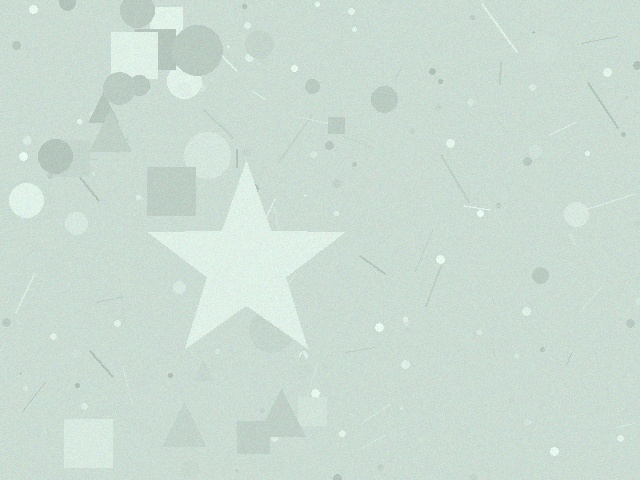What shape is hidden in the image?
A star is hidden in the image.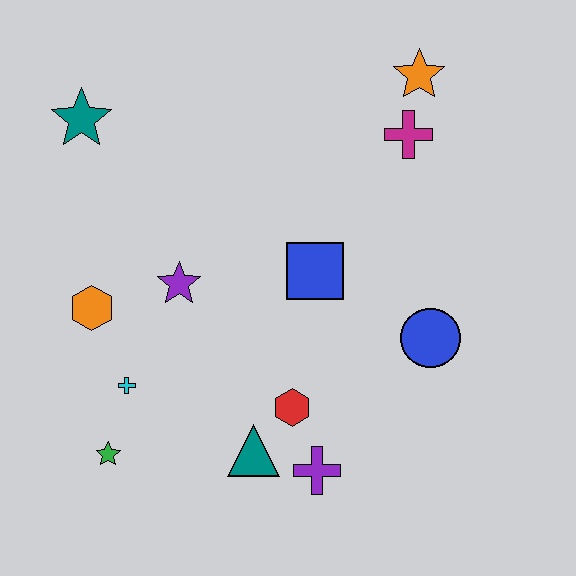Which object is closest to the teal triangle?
The red hexagon is closest to the teal triangle.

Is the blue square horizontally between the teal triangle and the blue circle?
Yes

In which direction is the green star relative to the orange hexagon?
The green star is below the orange hexagon.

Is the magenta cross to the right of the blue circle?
No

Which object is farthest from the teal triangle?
The orange star is farthest from the teal triangle.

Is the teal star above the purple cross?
Yes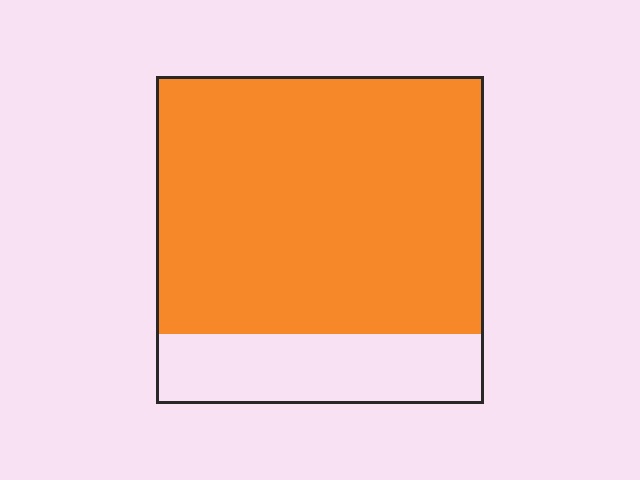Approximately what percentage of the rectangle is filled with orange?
Approximately 80%.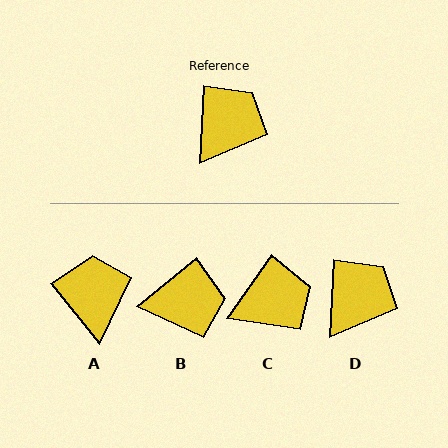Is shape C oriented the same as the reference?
No, it is off by about 32 degrees.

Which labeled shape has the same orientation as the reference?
D.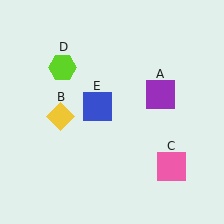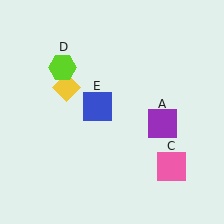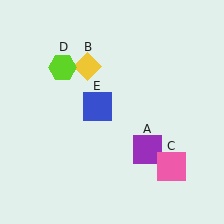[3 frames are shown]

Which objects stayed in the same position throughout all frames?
Pink square (object C) and lime hexagon (object D) and blue square (object E) remained stationary.